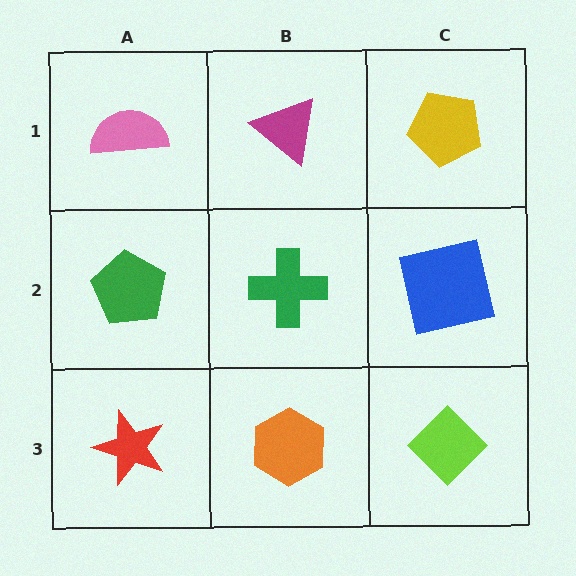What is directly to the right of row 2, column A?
A green cross.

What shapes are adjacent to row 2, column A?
A pink semicircle (row 1, column A), a red star (row 3, column A), a green cross (row 2, column B).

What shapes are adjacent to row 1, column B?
A green cross (row 2, column B), a pink semicircle (row 1, column A), a yellow pentagon (row 1, column C).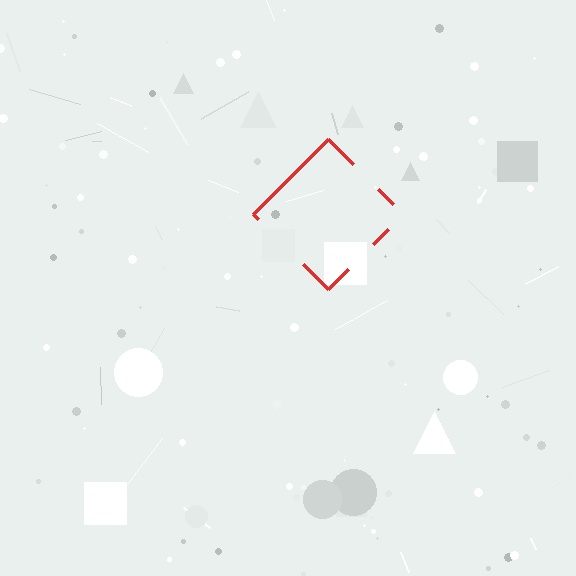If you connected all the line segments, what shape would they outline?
They would outline a diamond.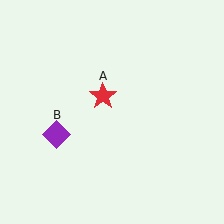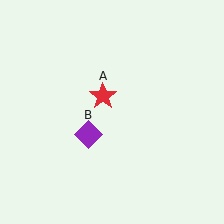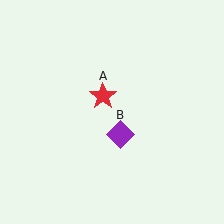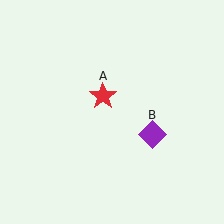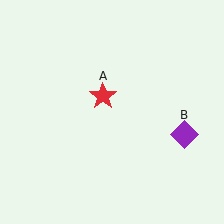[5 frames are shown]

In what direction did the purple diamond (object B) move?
The purple diamond (object B) moved right.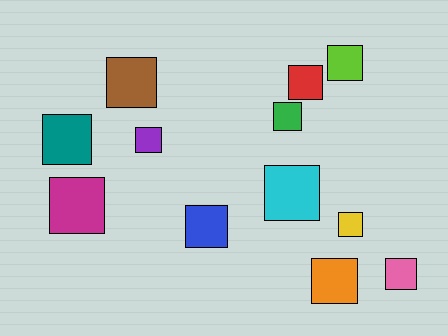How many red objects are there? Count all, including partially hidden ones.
There is 1 red object.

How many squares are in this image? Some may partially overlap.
There are 12 squares.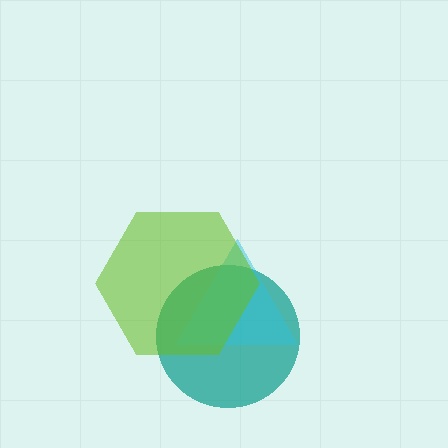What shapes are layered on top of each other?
The layered shapes are: a teal circle, a cyan triangle, a lime hexagon.